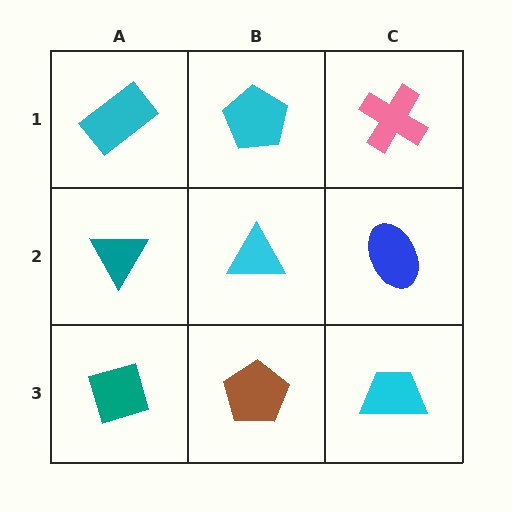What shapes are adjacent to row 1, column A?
A teal triangle (row 2, column A), a cyan pentagon (row 1, column B).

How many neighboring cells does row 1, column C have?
2.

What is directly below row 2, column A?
A teal diamond.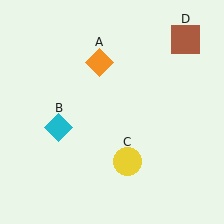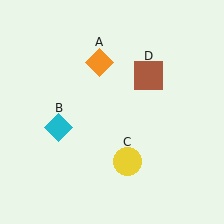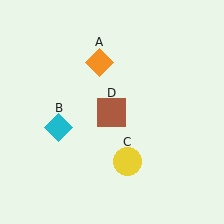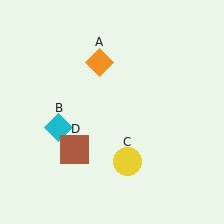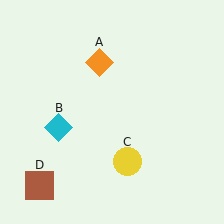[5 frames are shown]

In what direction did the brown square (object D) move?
The brown square (object D) moved down and to the left.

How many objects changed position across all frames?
1 object changed position: brown square (object D).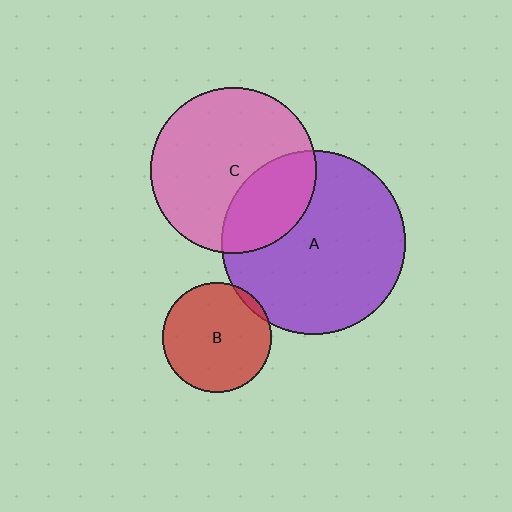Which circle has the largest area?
Circle A (purple).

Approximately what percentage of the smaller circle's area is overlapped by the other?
Approximately 5%.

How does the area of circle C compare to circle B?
Approximately 2.3 times.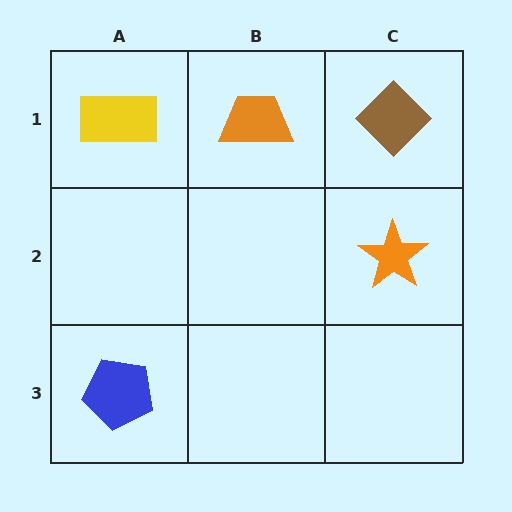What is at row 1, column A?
A yellow rectangle.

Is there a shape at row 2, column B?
No, that cell is empty.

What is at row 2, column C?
An orange star.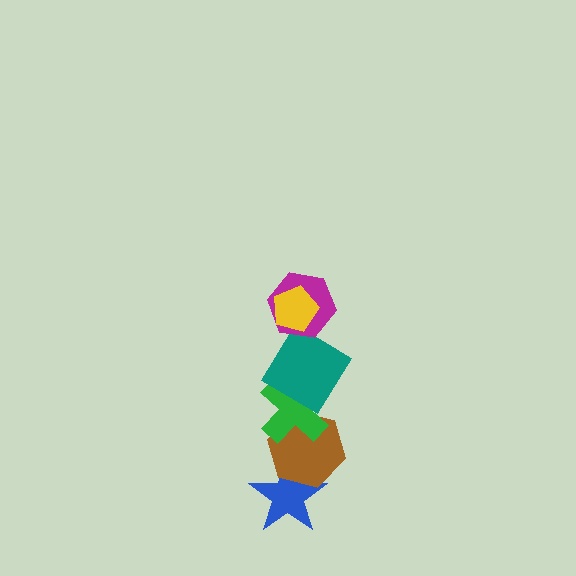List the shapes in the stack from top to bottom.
From top to bottom: the yellow pentagon, the magenta hexagon, the teal diamond, the green cross, the brown hexagon, the blue star.